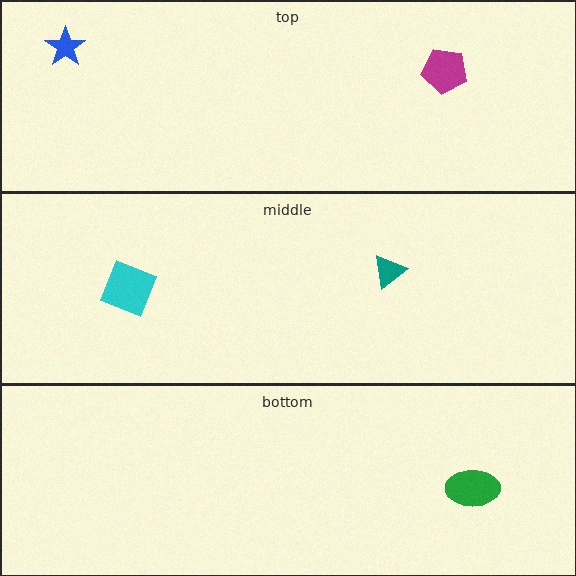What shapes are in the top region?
The blue star, the magenta pentagon.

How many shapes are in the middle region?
2.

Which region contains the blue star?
The top region.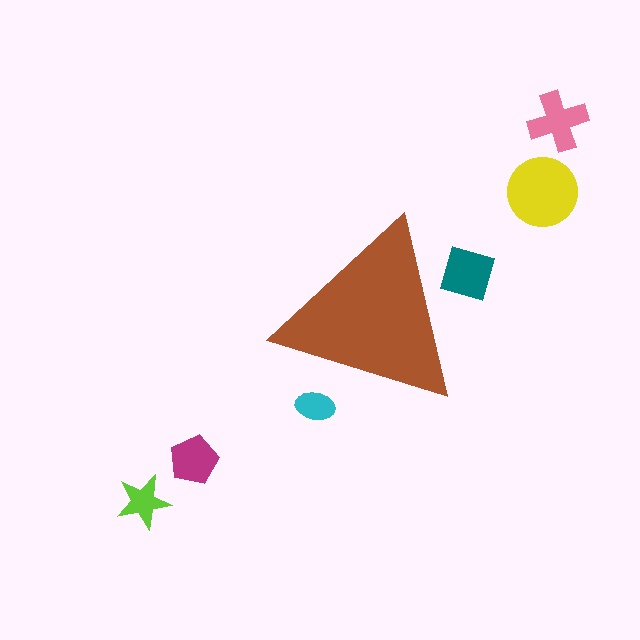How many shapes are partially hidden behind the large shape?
2 shapes are partially hidden.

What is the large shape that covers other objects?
A brown triangle.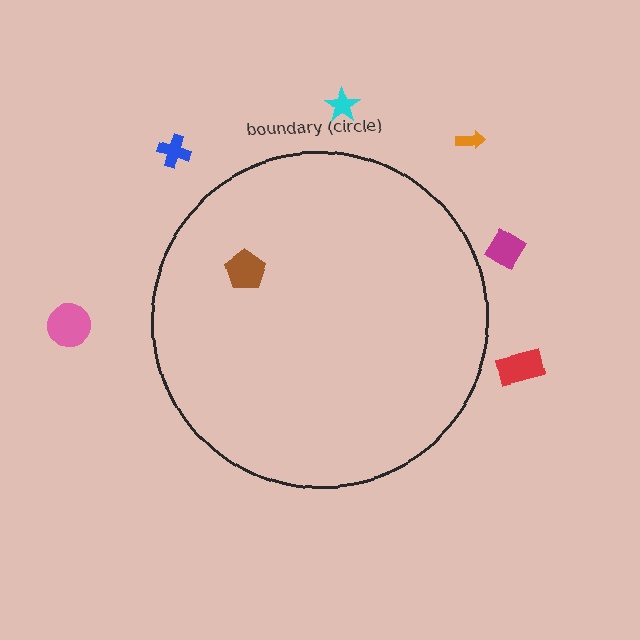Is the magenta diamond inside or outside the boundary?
Outside.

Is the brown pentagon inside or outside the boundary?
Inside.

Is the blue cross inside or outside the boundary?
Outside.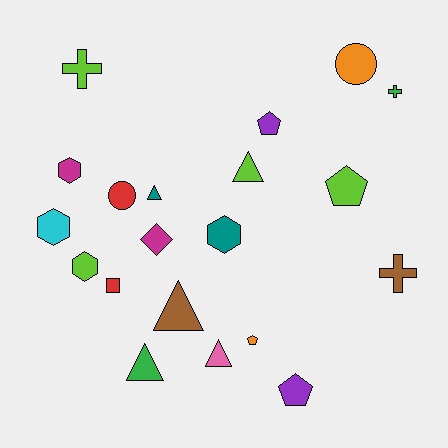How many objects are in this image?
There are 20 objects.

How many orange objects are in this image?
There are 2 orange objects.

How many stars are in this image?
There are no stars.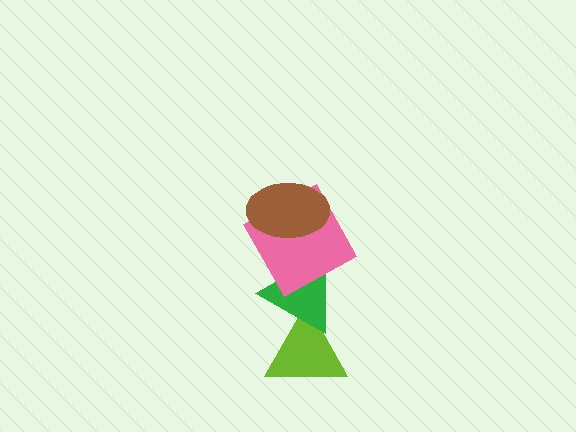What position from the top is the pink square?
The pink square is 2nd from the top.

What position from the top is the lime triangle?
The lime triangle is 4th from the top.